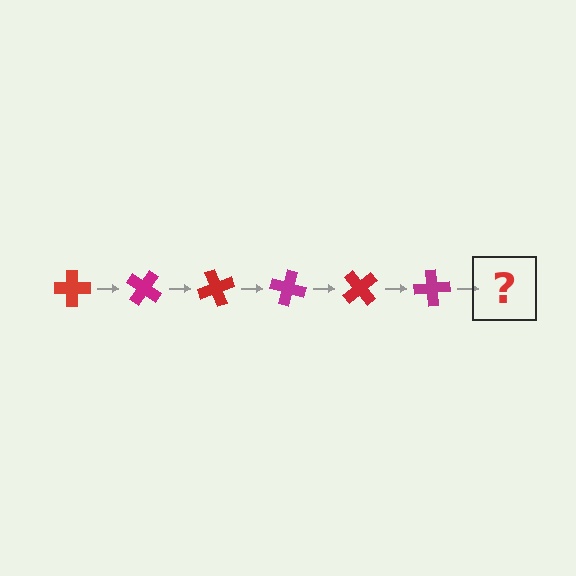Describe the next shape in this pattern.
It should be a red cross, rotated 210 degrees from the start.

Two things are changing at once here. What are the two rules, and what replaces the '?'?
The two rules are that it rotates 35 degrees each step and the color cycles through red and magenta. The '?' should be a red cross, rotated 210 degrees from the start.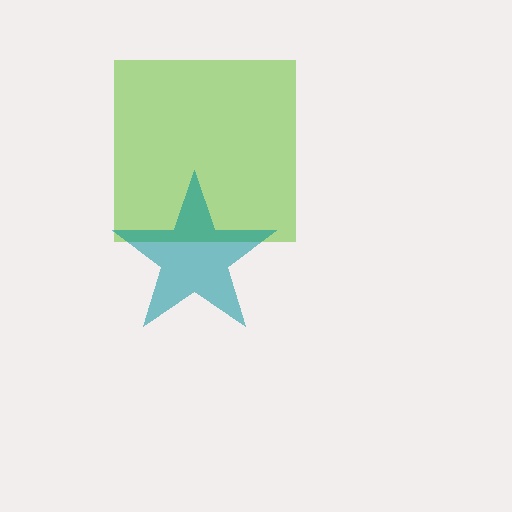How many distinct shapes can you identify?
There are 2 distinct shapes: a lime square, a teal star.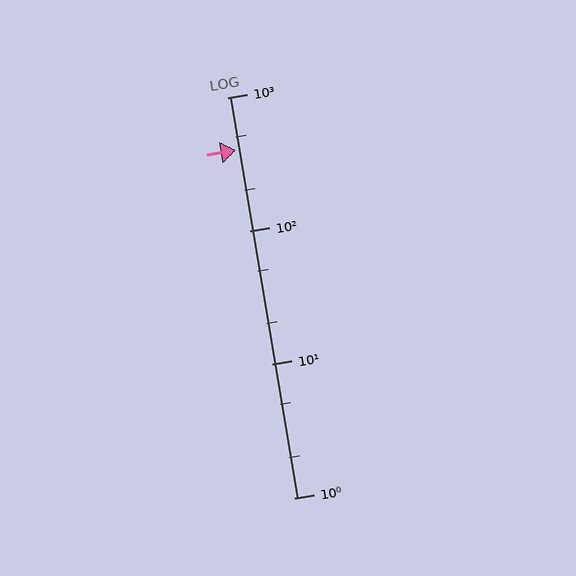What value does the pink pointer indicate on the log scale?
The pointer indicates approximately 400.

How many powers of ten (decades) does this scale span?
The scale spans 3 decades, from 1 to 1000.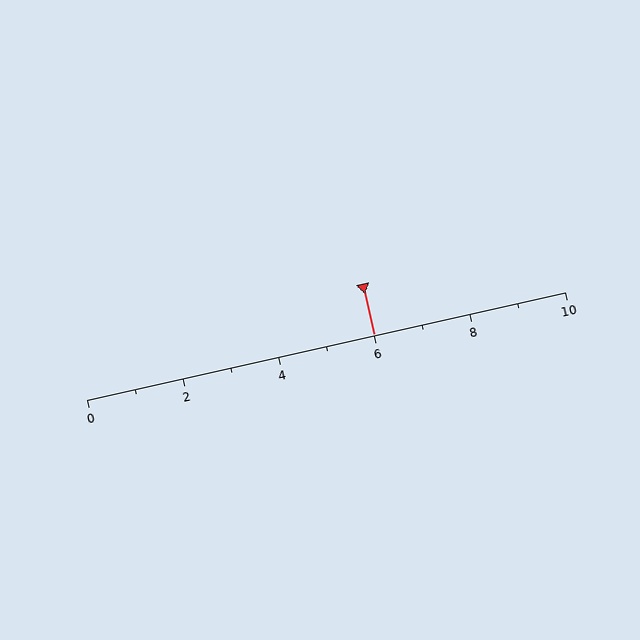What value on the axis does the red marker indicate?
The marker indicates approximately 6.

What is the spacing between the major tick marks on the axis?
The major ticks are spaced 2 apart.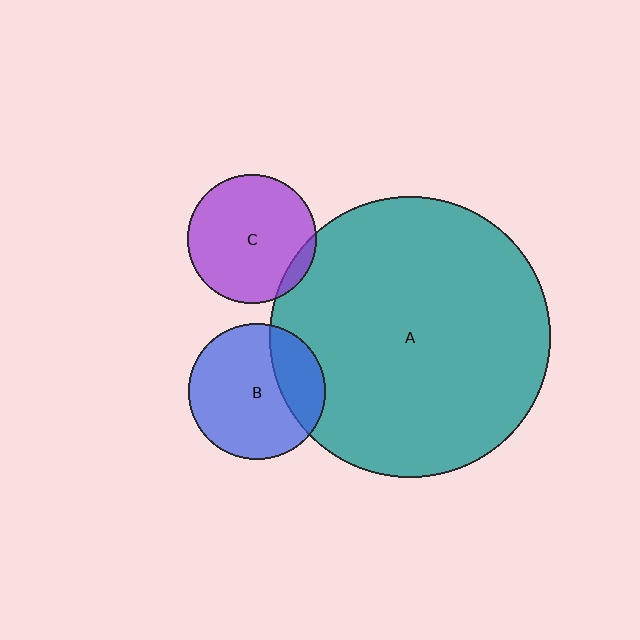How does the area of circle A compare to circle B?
Approximately 4.2 times.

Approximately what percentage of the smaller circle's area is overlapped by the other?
Approximately 25%.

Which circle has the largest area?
Circle A (teal).